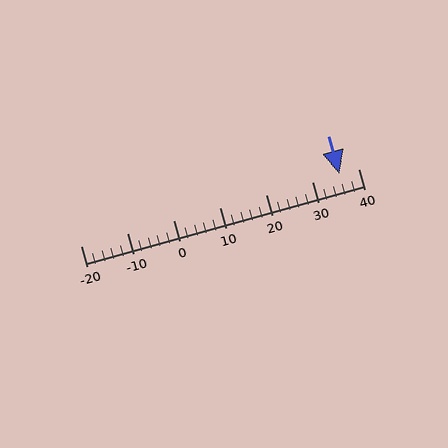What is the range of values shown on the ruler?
The ruler shows values from -20 to 40.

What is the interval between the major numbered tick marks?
The major tick marks are spaced 10 units apart.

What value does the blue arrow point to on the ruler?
The blue arrow points to approximately 36.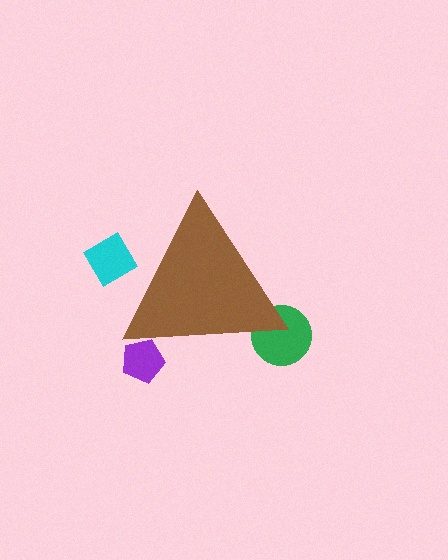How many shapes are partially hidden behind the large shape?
3 shapes are partially hidden.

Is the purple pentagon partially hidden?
Yes, the purple pentagon is partially hidden behind the brown triangle.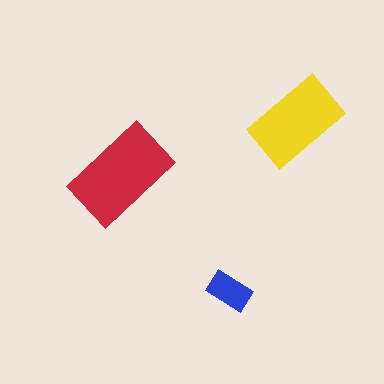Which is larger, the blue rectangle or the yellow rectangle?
The yellow one.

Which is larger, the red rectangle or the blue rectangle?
The red one.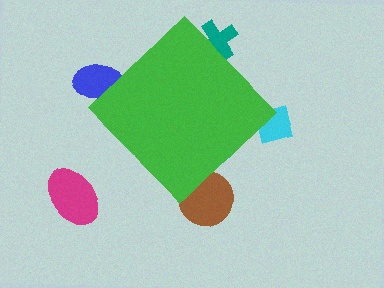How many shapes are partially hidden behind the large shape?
4 shapes are partially hidden.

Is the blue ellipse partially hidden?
Yes, the blue ellipse is partially hidden behind the green diamond.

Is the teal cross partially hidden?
Yes, the teal cross is partially hidden behind the green diamond.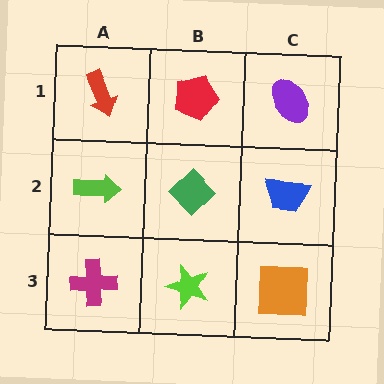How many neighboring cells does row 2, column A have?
3.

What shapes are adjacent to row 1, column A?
A lime arrow (row 2, column A), a red pentagon (row 1, column B).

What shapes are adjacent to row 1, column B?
A green diamond (row 2, column B), a red arrow (row 1, column A), a purple ellipse (row 1, column C).